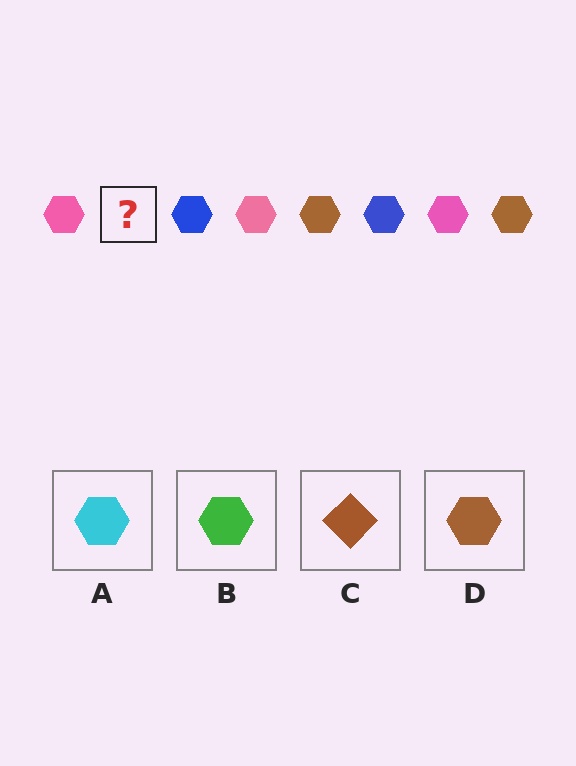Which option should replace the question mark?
Option D.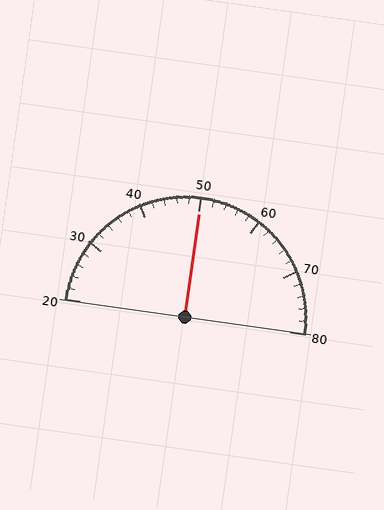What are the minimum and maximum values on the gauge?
The gauge ranges from 20 to 80.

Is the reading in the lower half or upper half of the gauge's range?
The reading is in the upper half of the range (20 to 80).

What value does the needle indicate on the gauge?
The needle indicates approximately 50.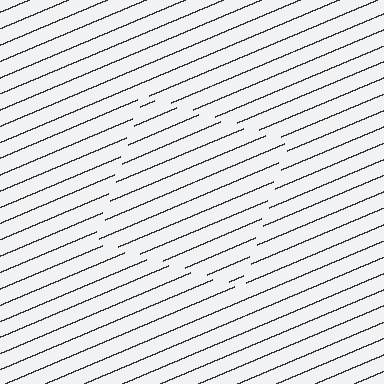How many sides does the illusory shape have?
4 sides — the line-ends trace a square.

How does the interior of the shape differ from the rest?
The interior of the shape contains the same grating, shifted by half a period — the contour is defined by the phase discontinuity where line-ends from the inner and outer gratings abut.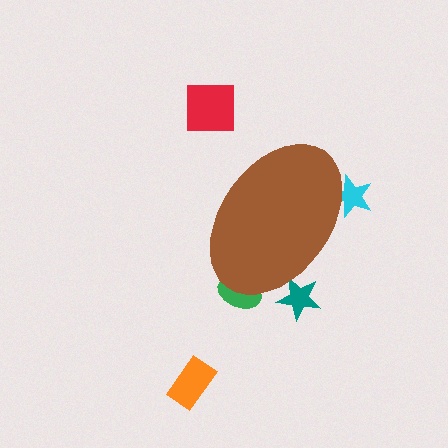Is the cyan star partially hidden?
Yes, the cyan star is partially hidden behind the brown ellipse.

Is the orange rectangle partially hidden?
No, the orange rectangle is fully visible.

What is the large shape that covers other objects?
A brown ellipse.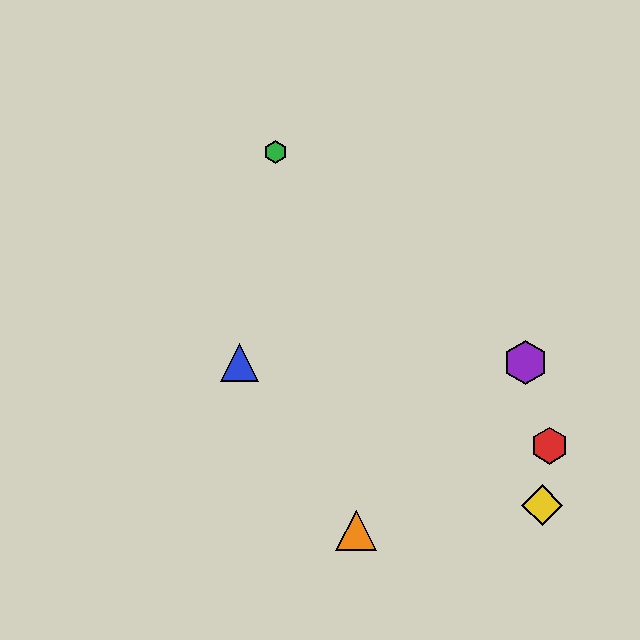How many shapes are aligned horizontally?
2 shapes (the blue triangle, the purple hexagon) are aligned horizontally.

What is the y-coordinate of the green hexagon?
The green hexagon is at y≈152.